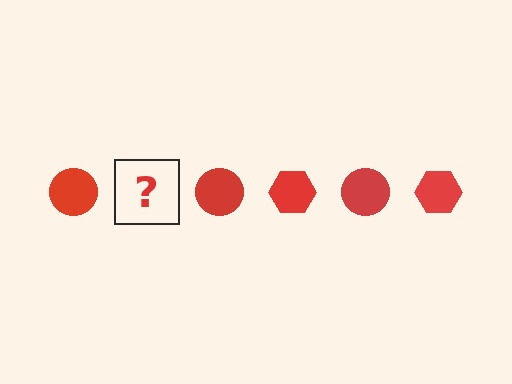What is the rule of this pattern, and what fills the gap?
The rule is that the pattern cycles through circle, hexagon shapes in red. The gap should be filled with a red hexagon.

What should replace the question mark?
The question mark should be replaced with a red hexagon.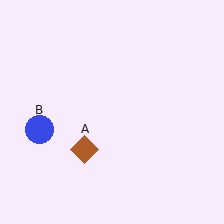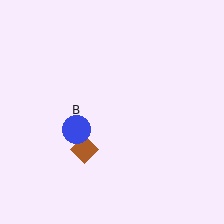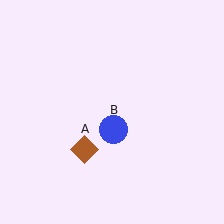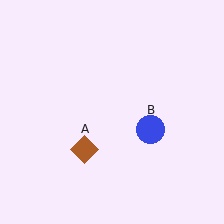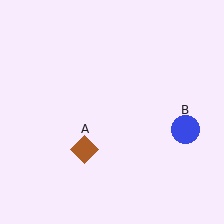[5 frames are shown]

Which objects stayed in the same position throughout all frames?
Brown diamond (object A) remained stationary.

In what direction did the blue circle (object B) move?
The blue circle (object B) moved right.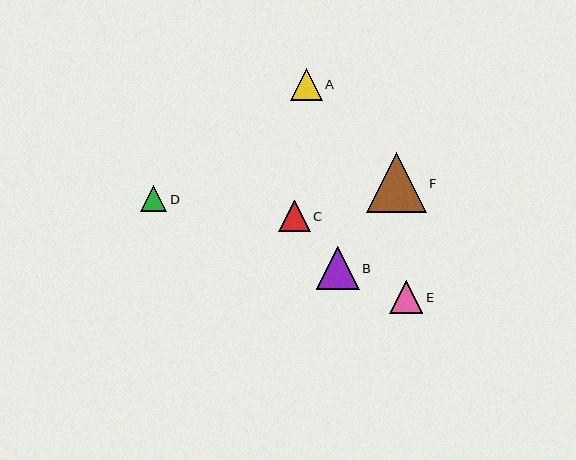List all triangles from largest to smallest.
From largest to smallest: F, B, E, A, C, D.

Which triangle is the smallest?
Triangle D is the smallest with a size of approximately 26 pixels.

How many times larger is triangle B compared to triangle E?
Triangle B is approximately 1.3 times the size of triangle E.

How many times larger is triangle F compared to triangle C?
Triangle F is approximately 1.9 times the size of triangle C.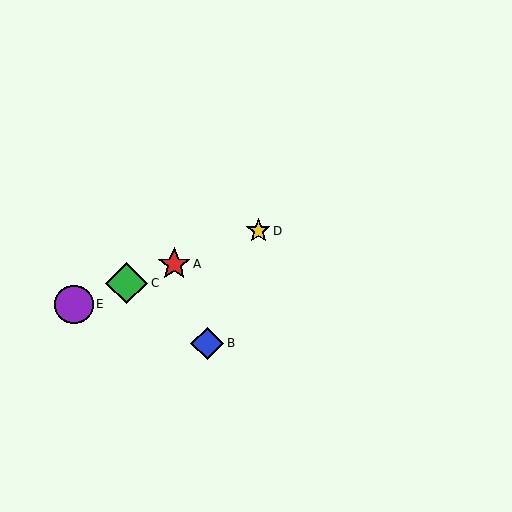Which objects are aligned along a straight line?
Objects A, C, D, E are aligned along a straight line.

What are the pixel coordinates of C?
Object C is at (127, 283).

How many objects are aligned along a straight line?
4 objects (A, C, D, E) are aligned along a straight line.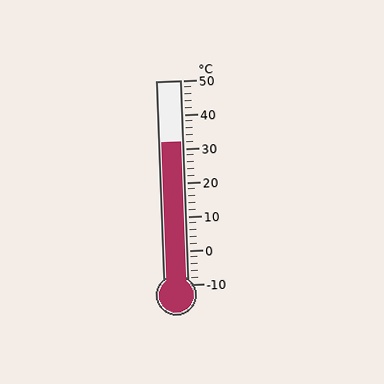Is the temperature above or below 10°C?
The temperature is above 10°C.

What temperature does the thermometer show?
The thermometer shows approximately 32°C.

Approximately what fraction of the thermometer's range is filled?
The thermometer is filled to approximately 70% of its range.